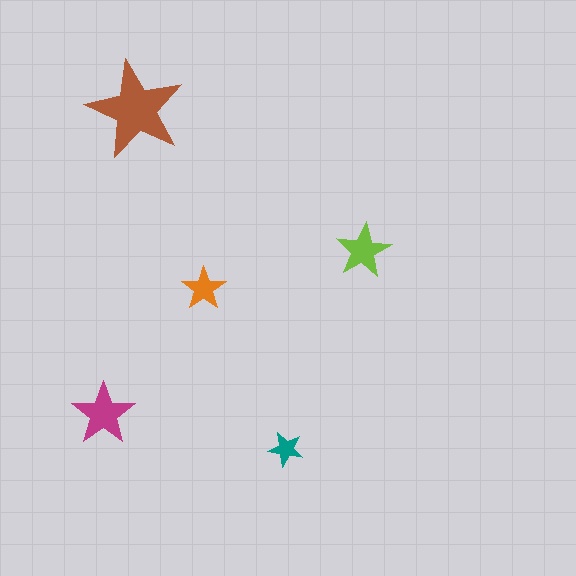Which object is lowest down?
The teal star is bottommost.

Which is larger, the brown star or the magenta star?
The brown one.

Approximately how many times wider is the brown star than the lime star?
About 2 times wider.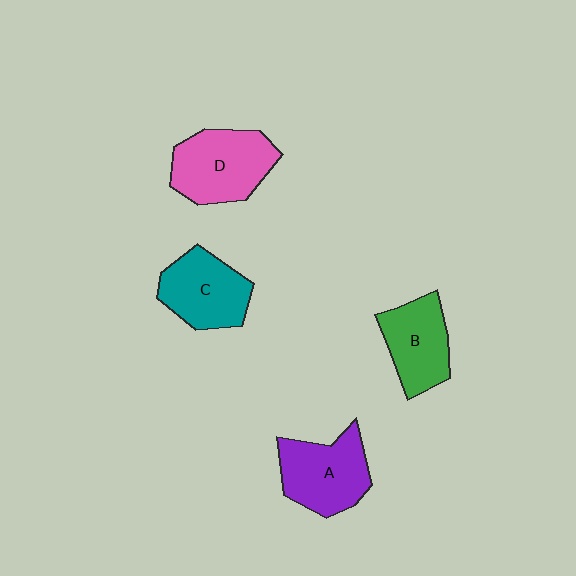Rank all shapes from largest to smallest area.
From largest to smallest: D (pink), A (purple), C (teal), B (green).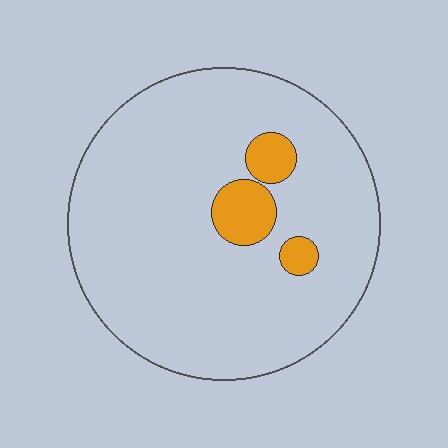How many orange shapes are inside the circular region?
3.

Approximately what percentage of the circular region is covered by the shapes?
Approximately 10%.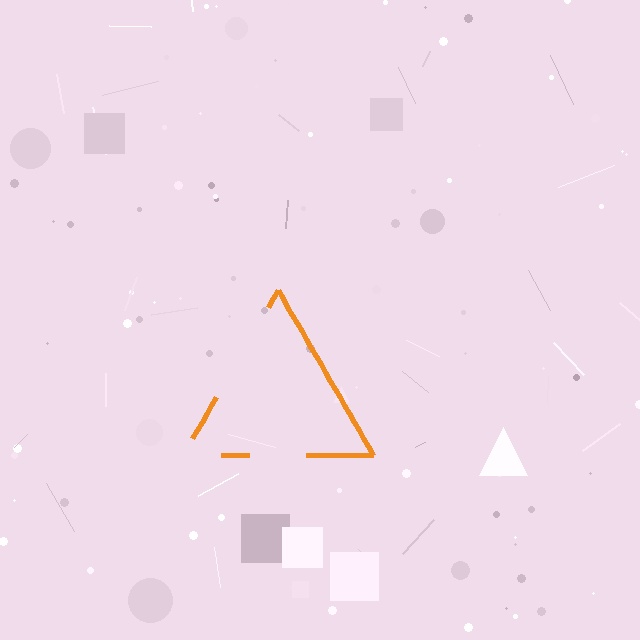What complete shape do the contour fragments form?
The contour fragments form a triangle.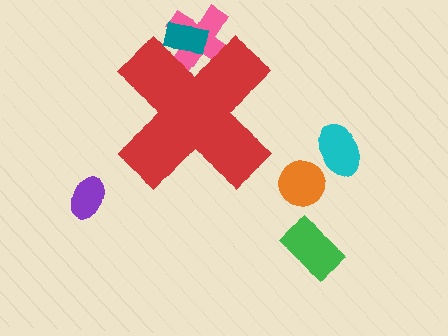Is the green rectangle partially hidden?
No, the green rectangle is fully visible.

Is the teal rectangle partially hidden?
Yes, the teal rectangle is partially hidden behind the red cross.